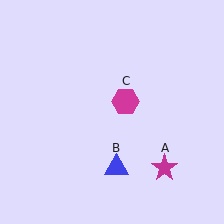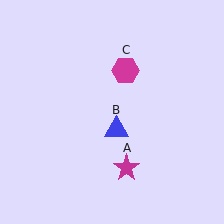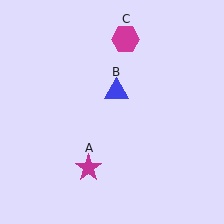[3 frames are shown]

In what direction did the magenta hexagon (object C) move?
The magenta hexagon (object C) moved up.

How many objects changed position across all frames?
3 objects changed position: magenta star (object A), blue triangle (object B), magenta hexagon (object C).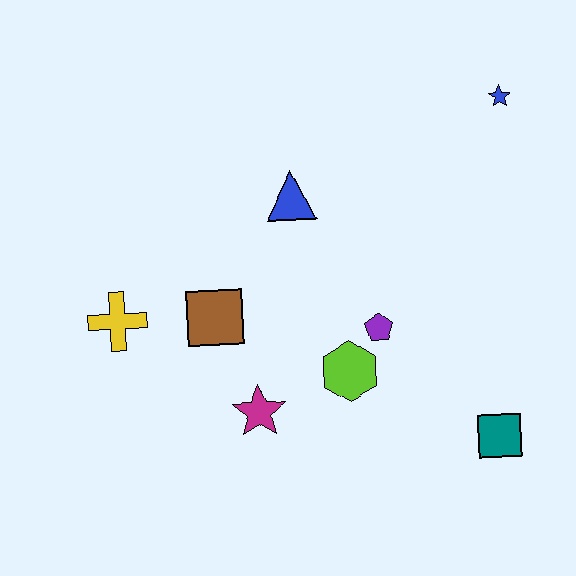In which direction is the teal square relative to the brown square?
The teal square is to the right of the brown square.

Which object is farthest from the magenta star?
The blue star is farthest from the magenta star.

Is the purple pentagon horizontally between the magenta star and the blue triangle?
No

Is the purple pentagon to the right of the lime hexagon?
Yes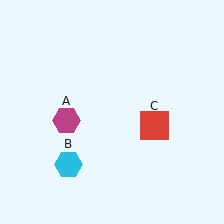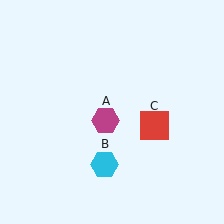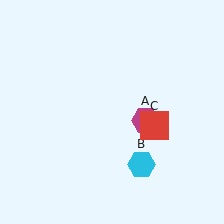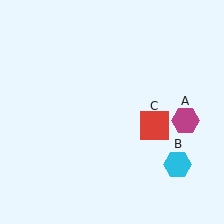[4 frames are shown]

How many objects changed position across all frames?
2 objects changed position: magenta hexagon (object A), cyan hexagon (object B).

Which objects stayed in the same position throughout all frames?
Red square (object C) remained stationary.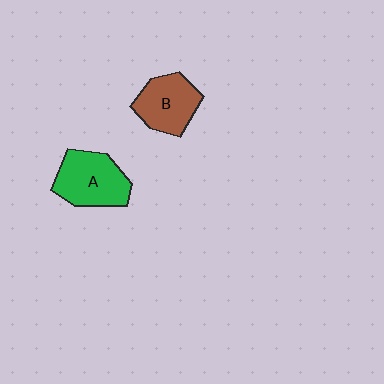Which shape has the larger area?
Shape A (green).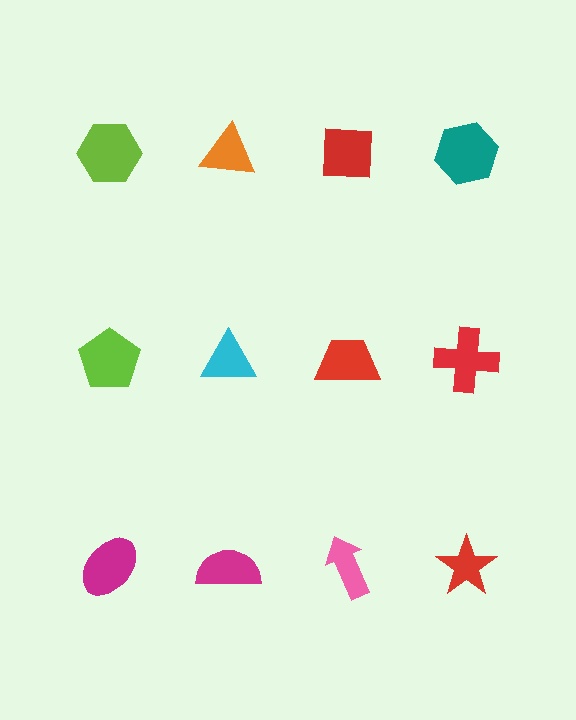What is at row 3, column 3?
A pink arrow.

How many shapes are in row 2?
4 shapes.